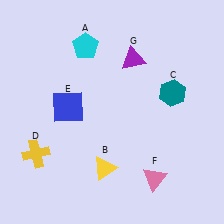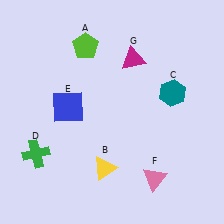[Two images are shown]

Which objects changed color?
A changed from cyan to lime. D changed from yellow to green. G changed from purple to magenta.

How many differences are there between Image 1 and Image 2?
There are 3 differences between the two images.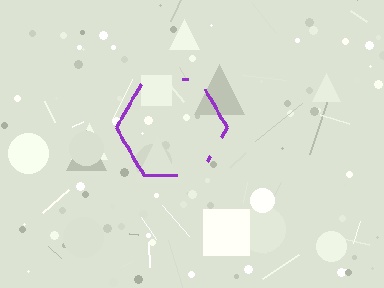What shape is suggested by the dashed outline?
The dashed outline suggests a hexagon.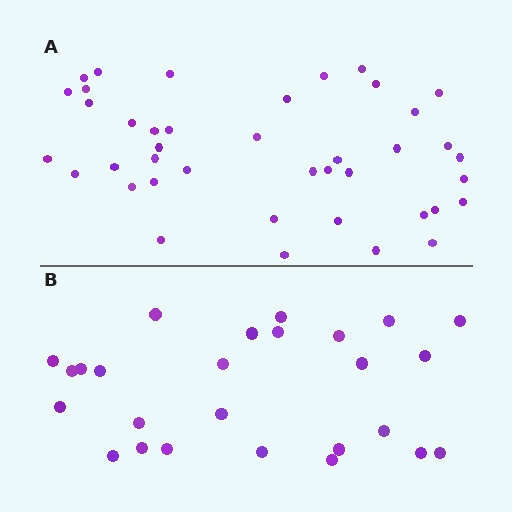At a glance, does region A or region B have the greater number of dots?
Region A (the top region) has more dots.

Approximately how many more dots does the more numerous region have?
Region A has approximately 15 more dots than region B.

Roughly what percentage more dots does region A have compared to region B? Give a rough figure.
About 60% more.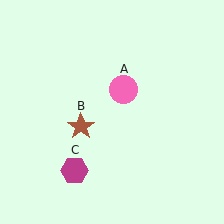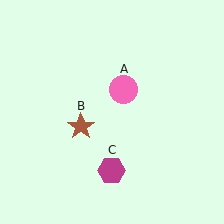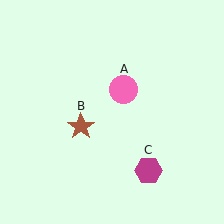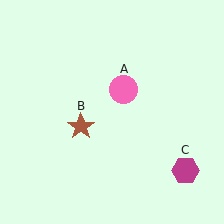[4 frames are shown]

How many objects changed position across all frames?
1 object changed position: magenta hexagon (object C).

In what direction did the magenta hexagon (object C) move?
The magenta hexagon (object C) moved right.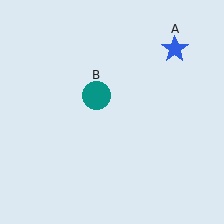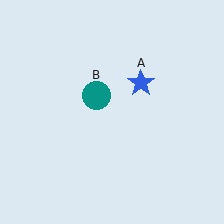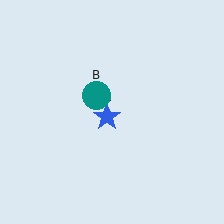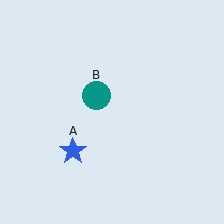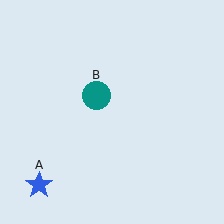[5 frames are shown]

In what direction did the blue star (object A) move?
The blue star (object A) moved down and to the left.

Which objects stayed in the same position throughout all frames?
Teal circle (object B) remained stationary.